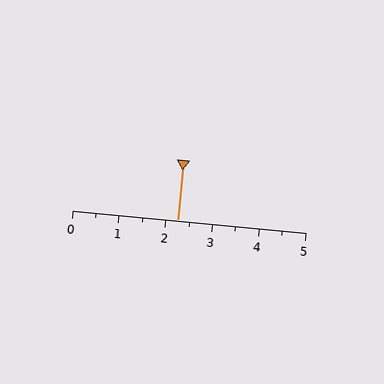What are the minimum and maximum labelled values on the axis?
The axis runs from 0 to 5.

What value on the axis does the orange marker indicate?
The marker indicates approximately 2.2.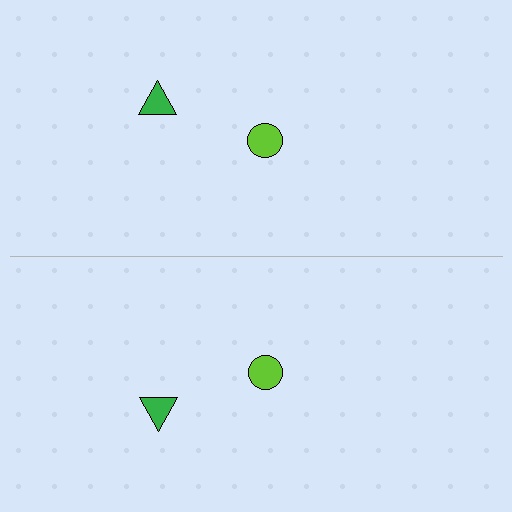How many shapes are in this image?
There are 4 shapes in this image.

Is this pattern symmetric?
Yes, this pattern has bilateral (reflection) symmetry.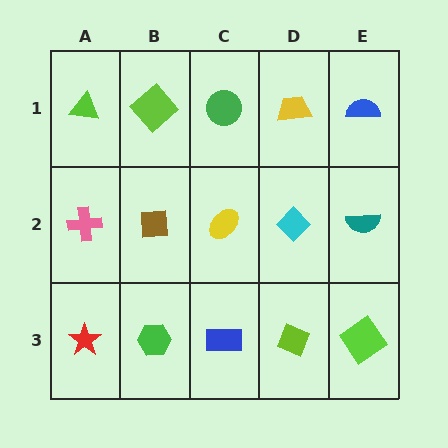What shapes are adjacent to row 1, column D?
A cyan diamond (row 2, column D), a green circle (row 1, column C), a blue semicircle (row 1, column E).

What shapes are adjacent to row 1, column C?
A yellow ellipse (row 2, column C), a lime diamond (row 1, column B), a yellow trapezoid (row 1, column D).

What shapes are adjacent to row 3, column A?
A pink cross (row 2, column A), a green hexagon (row 3, column B).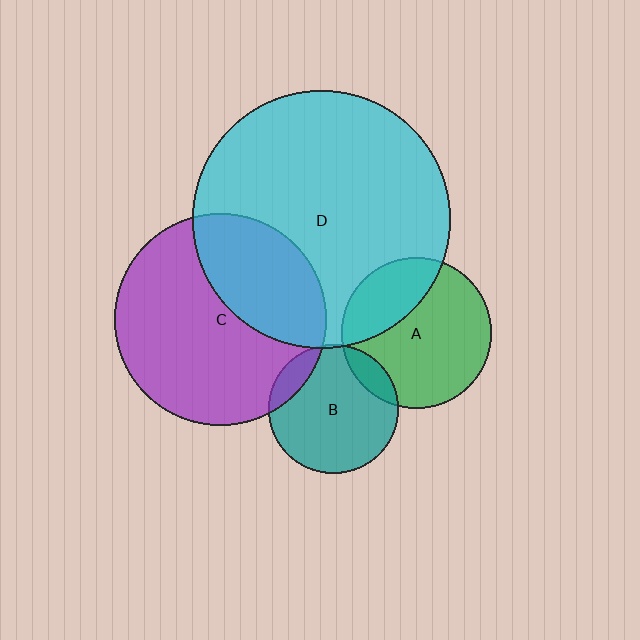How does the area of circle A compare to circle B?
Approximately 1.4 times.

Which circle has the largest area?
Circle D (cyan).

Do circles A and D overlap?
Yes.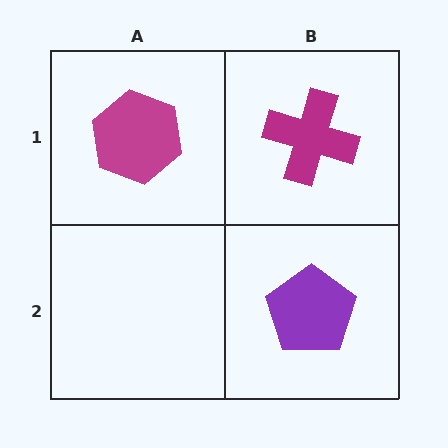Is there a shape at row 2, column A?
No, that cell is empty.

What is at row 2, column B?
A purple pentagon.